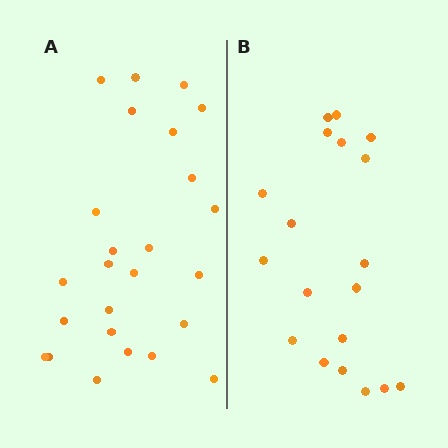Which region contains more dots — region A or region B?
Region A (the left region) has more dots.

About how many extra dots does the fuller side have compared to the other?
Region A has about 6 more dots than region B.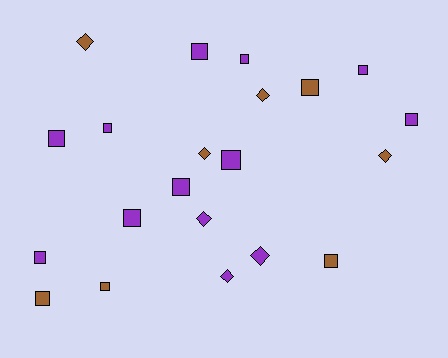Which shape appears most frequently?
Square, with 14 objects.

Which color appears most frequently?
Purple, with 13 objects.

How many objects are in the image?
There are 21 objects.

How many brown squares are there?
There are 4 brown squares.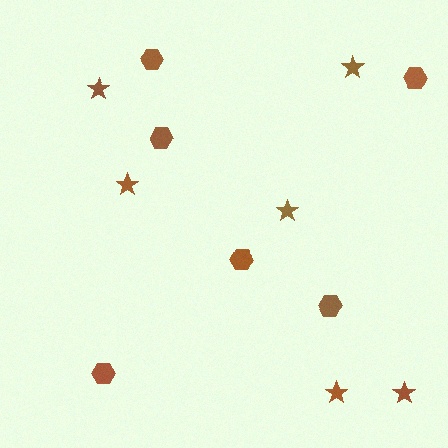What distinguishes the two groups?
There are 2 groups: one group of stars (6) and one group of hexagons (6).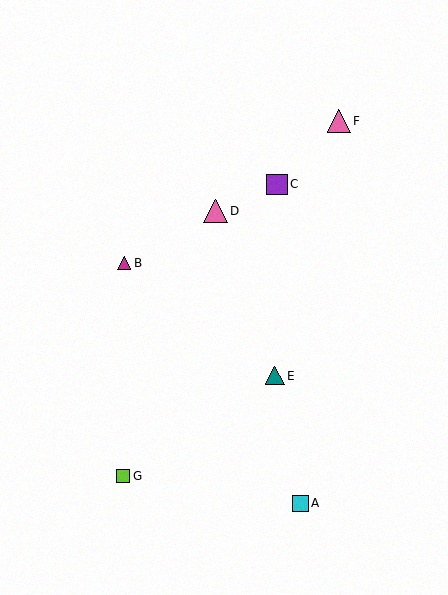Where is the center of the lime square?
The center of the lime square is at (123, 476).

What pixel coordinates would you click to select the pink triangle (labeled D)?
Click at (215, 211) to select the pink triangle D.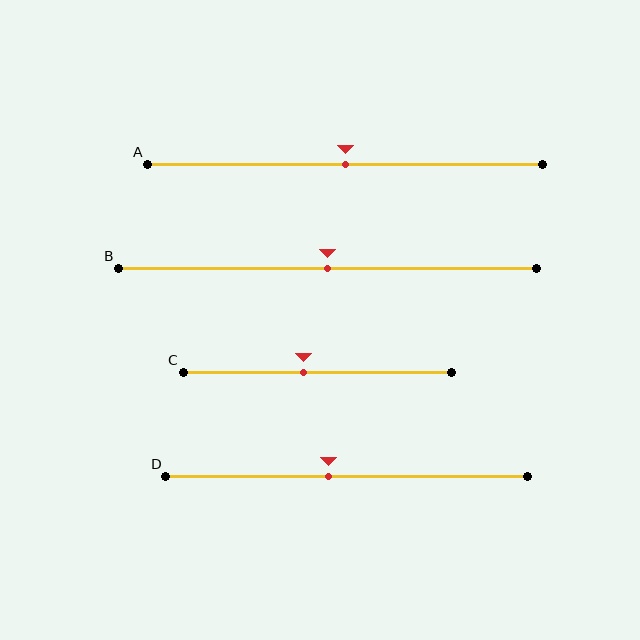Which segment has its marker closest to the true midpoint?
Segment A has its marker closest to the true midpoint.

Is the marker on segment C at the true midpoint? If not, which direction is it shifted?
No, the marker on segment C is shifted to the left by about 5% of the segment length.